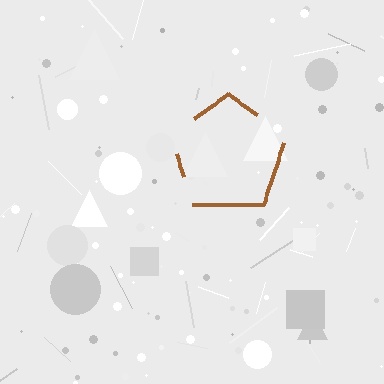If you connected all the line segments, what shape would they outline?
They would outline a pentagon.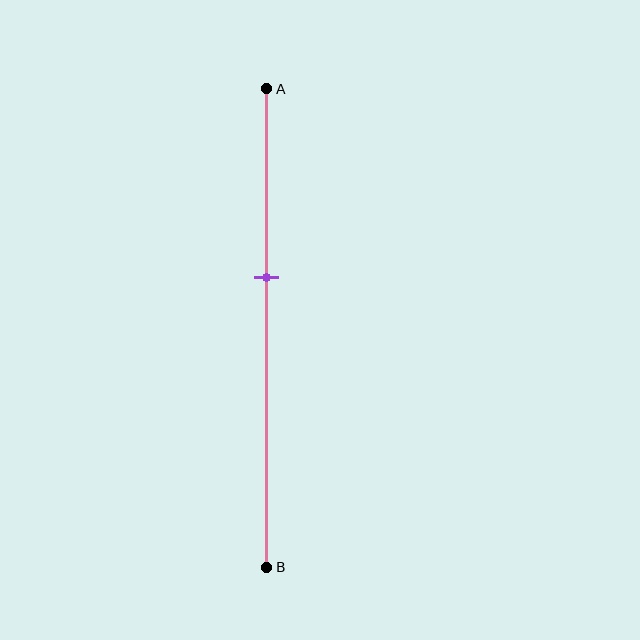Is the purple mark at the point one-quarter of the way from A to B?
No, the mark is at about 40% from A, not at the 25% one-quarter point.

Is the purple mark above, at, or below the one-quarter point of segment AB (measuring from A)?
The purple mark is below the one-quarter point of segment AB.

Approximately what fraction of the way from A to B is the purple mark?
The purple mark is approximately 40% of the way from A to B.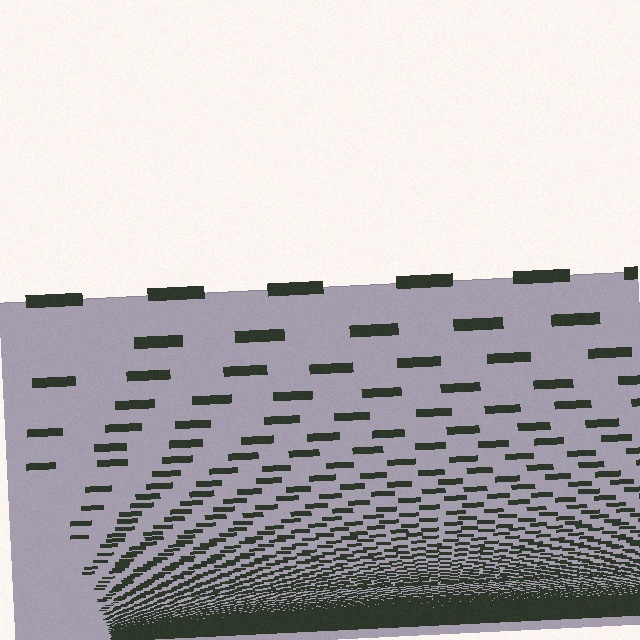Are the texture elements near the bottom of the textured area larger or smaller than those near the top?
Smaller. The gradient is inverted — elements near the bottom are smaller and denser.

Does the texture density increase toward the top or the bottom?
Density increases toward the bottom.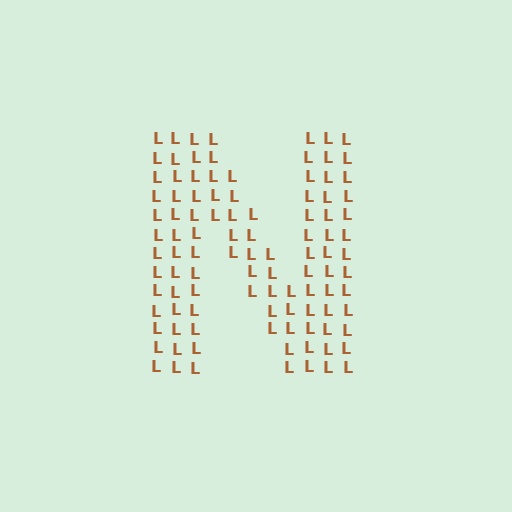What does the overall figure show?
The overall figure shows the letter N.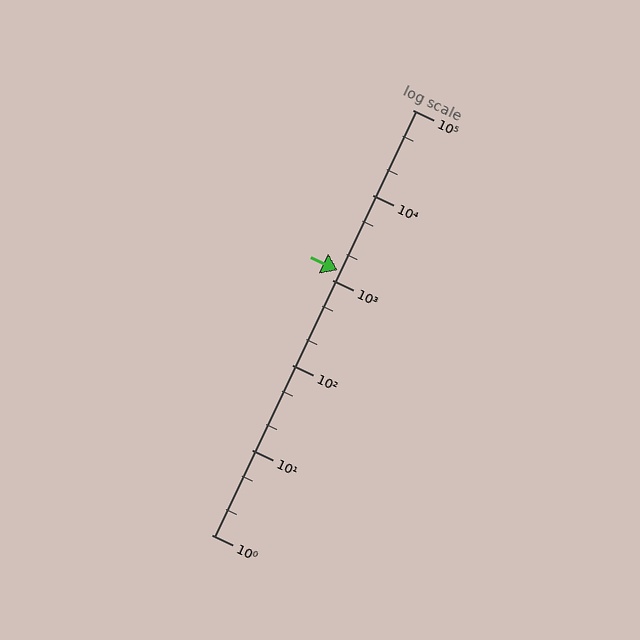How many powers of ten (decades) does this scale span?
The scale spans 5 decades, from 1 to 100000.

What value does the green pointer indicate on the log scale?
The pointer indicates approximately 1300.